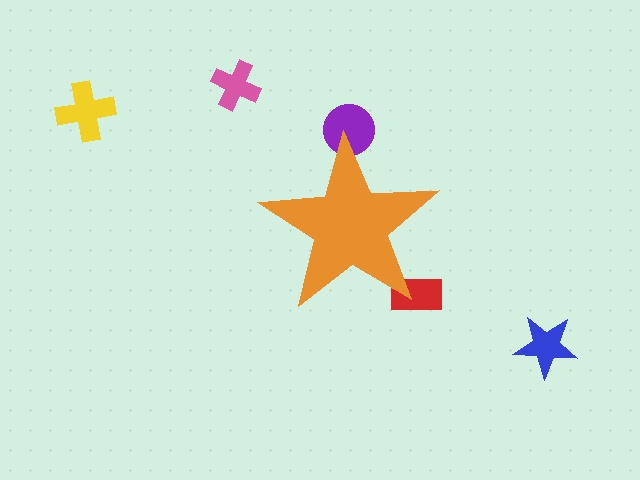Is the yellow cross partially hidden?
No, the yellow cross is fully visible.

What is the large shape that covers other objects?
An orange star.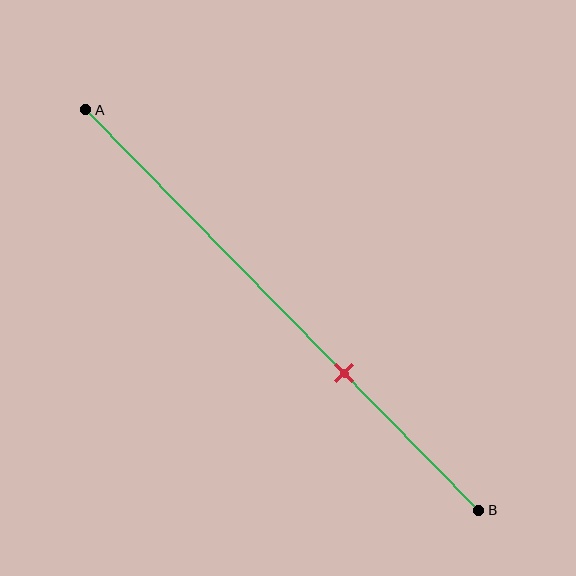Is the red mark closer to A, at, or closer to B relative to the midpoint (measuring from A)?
The red mark is closer to point B than the midpoint of segment AB.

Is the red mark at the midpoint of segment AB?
No, the mark is at about 65% from A, not at the 50% midpoint.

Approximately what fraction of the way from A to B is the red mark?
The red mark is approximately 65% of the way from A to B.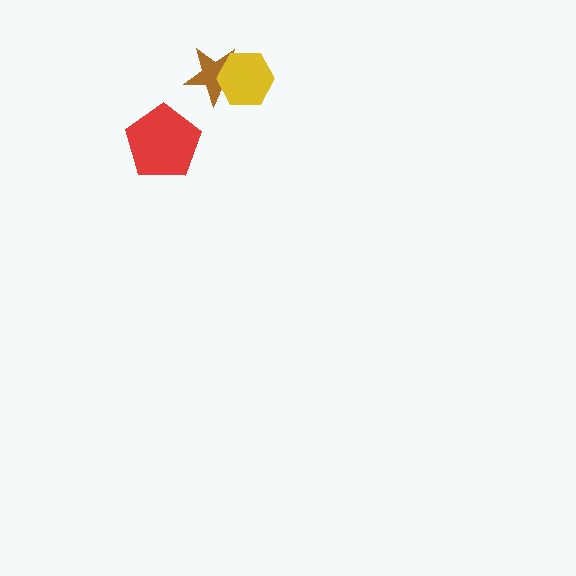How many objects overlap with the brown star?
1 object overlaps with the brown star.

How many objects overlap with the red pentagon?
0 objects overlap with the red pentagon.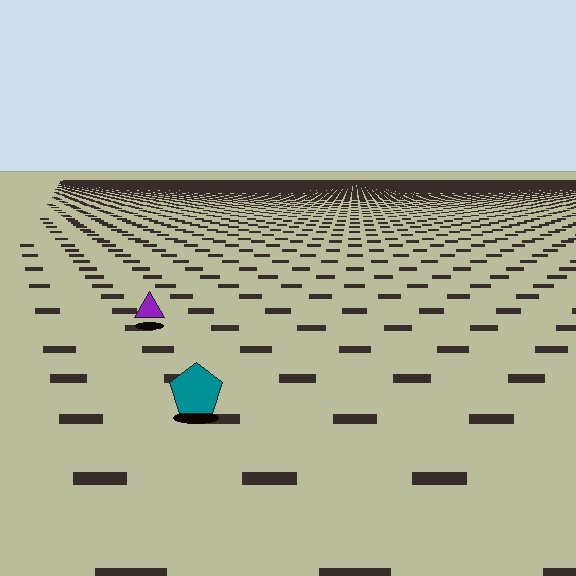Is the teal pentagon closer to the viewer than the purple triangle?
Yes. The teal pentagon is closer — you can tell from the texture gradient: the ground texture is coarser near it.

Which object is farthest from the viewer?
The purple triangle is farthest from the viewer. It appears smaller and the ground texture around it is denser.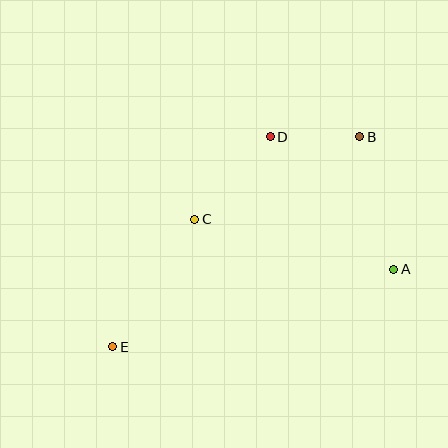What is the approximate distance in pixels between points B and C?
The distance between B and C is approximately 184 pixels.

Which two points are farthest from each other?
Points B and E are farthest from each other.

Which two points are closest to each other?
Points B and D are closest to each other.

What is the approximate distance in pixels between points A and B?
The distance between A and B is approximately 137 pixels.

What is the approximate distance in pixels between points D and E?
The distance between D and E is approximately 262 pixels.